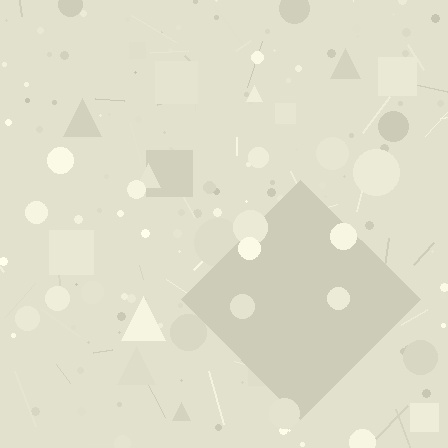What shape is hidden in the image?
A diamond is hidden in the image.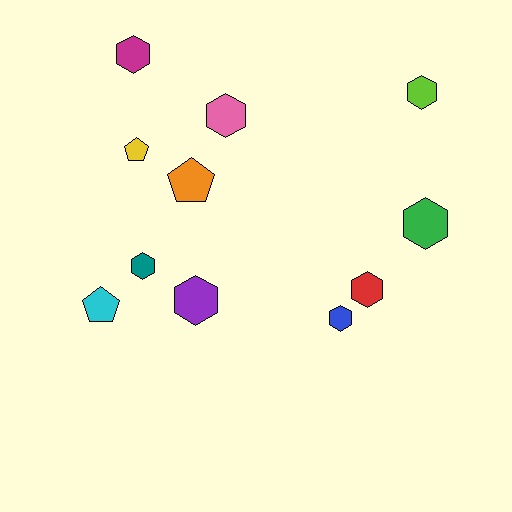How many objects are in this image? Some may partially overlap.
There are 11 objects.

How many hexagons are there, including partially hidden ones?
There are 8 hexagons.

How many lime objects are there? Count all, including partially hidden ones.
There is 1 lime object.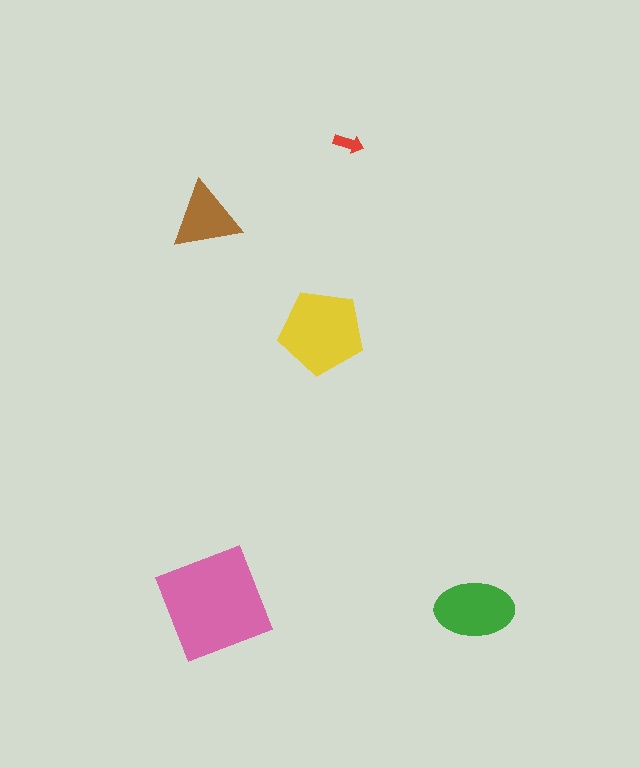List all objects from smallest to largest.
The red arrow, the brown triangle, the green ellipse, the yellow pentagon, the pink square.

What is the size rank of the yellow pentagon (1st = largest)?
2nd.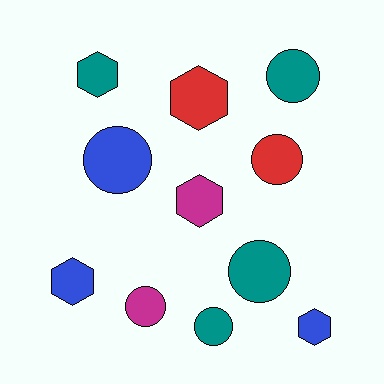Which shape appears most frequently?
Circle, with 6 objects.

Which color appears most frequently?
Teal, with 4 objects.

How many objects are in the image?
There are 11 objects.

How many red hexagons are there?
There is 1 red hexagon.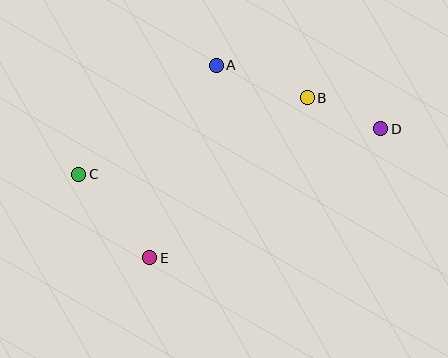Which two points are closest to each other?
Points B and D are closest to each other.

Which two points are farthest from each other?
Points C and D are farthest from each other.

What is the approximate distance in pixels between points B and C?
The distance between B and C is approximately 241 pixels.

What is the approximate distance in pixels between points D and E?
The distance between D and E is approximately 265 pixels.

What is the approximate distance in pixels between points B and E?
The distance between B and E is approximately 224 pixels.